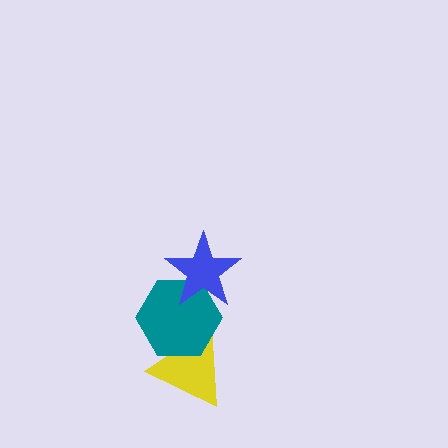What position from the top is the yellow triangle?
The yellow triangle is 3rd from the top.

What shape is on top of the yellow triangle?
The teal hexagon is on top of the yellow triangle.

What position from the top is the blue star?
The blue star is 1st from the top.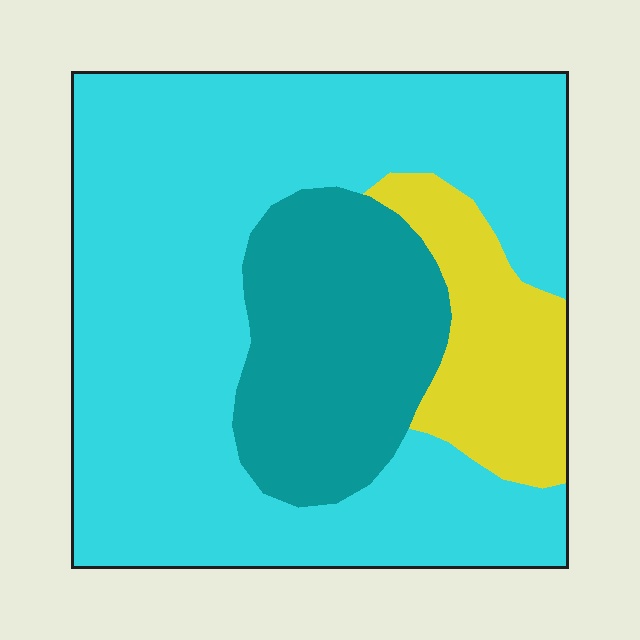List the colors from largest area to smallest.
From largest to smallest: cyan, teal, yellow.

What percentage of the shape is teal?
Teal takes up about one fifth (1/5) of the shape.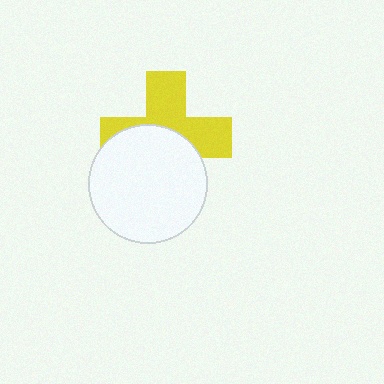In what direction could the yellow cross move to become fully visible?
The yellow cross could move up. That would shift it out from behind the white circle entirely.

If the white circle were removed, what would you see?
You would see the complete yellow cross.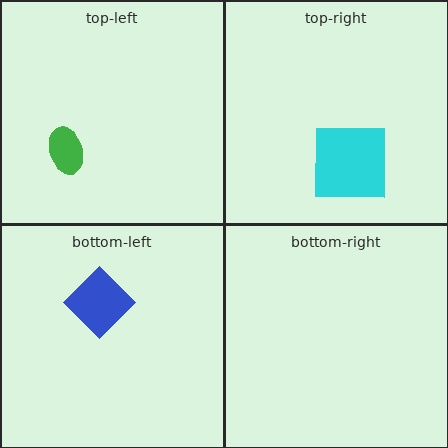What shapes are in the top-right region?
The cyan square.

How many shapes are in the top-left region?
1.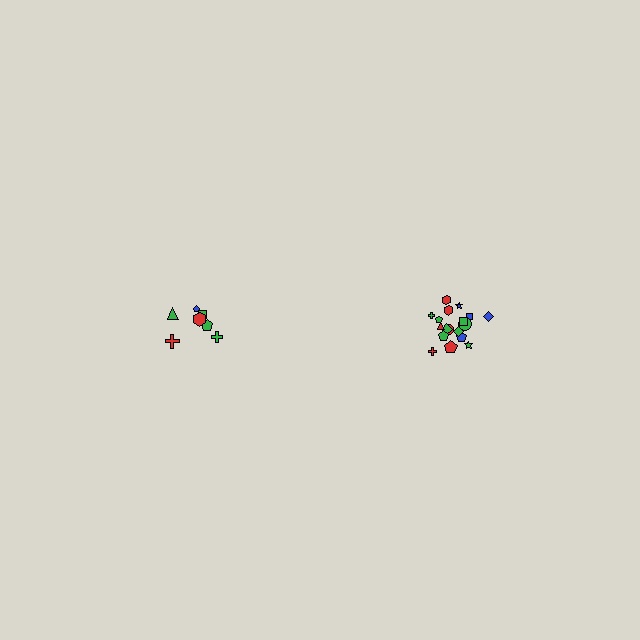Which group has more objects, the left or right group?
The right group.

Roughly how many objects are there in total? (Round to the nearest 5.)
Roughly 25 objects in total.